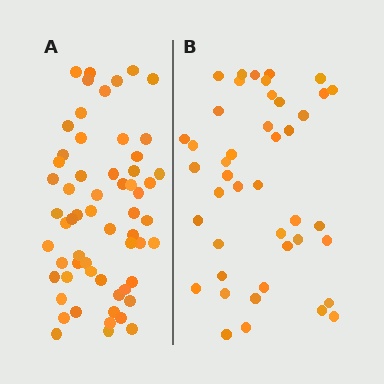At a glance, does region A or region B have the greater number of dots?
Region A (the left region) has more dots.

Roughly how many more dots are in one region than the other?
Region A has approximately 15 more dots than region B.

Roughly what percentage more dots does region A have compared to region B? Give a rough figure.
About 40% more.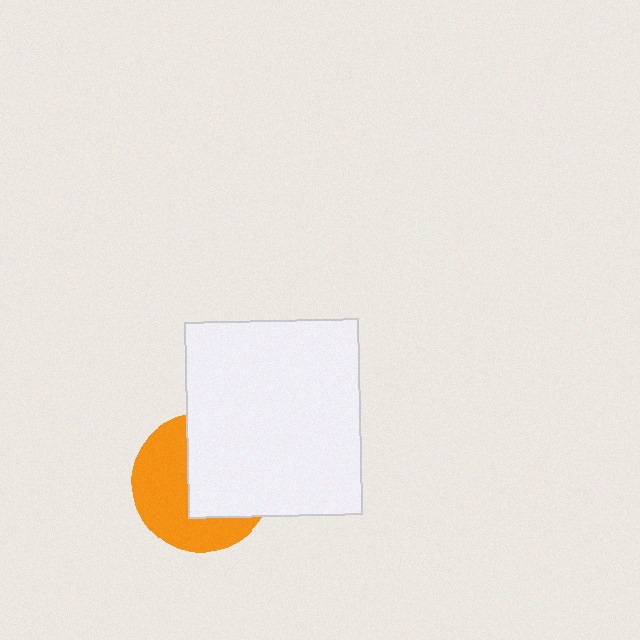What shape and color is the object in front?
The object in front is a white rectangle.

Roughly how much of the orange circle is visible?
About half of it is visible (roughly 50%).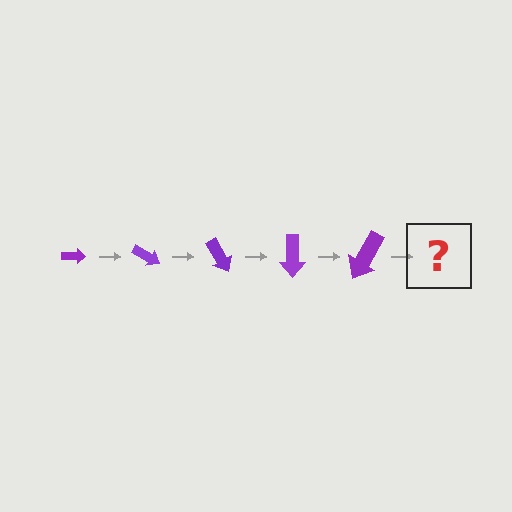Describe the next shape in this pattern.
It should be an arrow, larger than the previous one and rotated 150 degrees from the start.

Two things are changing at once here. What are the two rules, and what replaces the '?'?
The two rules are that the arrow grows larger each step and it rotates 30 degrees each step. The '?' should be an arrow, larger than the previous one and rotated 150 degrees from the start.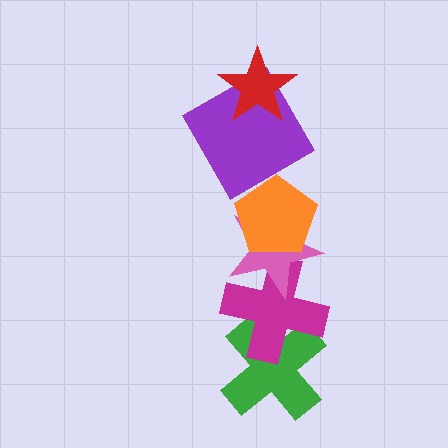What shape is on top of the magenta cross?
The pink star is on top of the magenta cross.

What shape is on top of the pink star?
The orange pentagon is on top of the pink star.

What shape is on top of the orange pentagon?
The purple square is on top of the orange pentagon.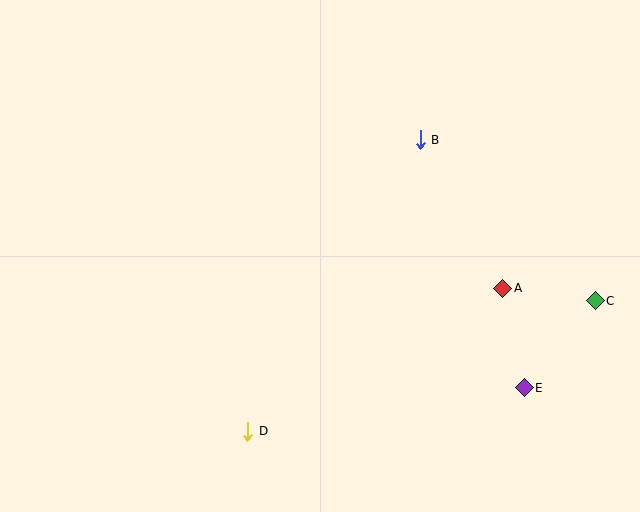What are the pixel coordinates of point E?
Point E is at (524, 388).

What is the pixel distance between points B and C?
The distance between B and C is 238 pixels.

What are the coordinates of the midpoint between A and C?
The midpoint between A and C is at (549, 294).